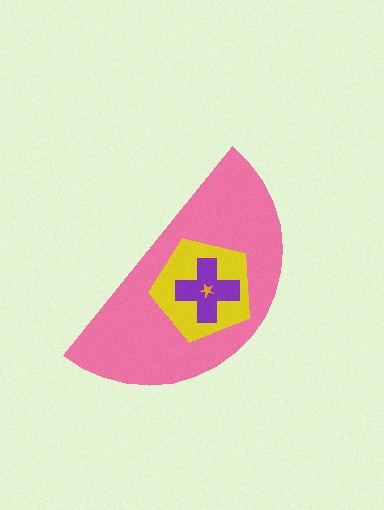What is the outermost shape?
The pink semicircle.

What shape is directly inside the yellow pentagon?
The purple cross.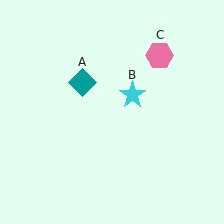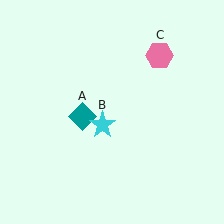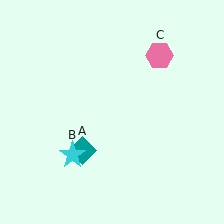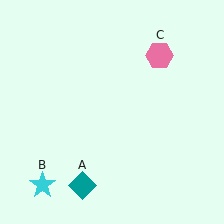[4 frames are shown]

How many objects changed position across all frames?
2 objects changed position: teal diamond (object A), cyan star (object B).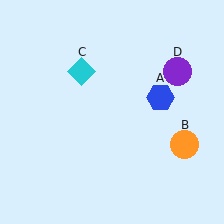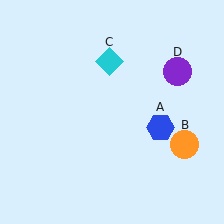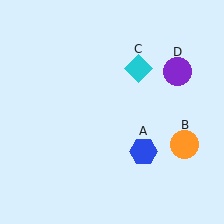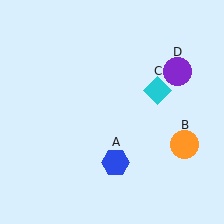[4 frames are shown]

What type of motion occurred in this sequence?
The blue hexagon (object A), cyan diamond (object C) rotated clockwise around the center of the scene.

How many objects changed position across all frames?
2 objects changed position: blue hexagon (object A), cyan diamond (object C).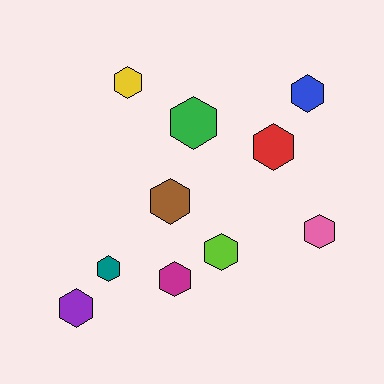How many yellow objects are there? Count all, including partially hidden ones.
There is 1 yellow object.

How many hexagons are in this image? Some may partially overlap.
There are 10 hexagons.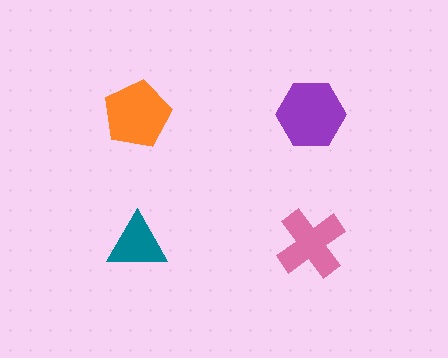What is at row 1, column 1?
An orange pentagon.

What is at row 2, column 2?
A pink cross.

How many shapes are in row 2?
2 shapes.